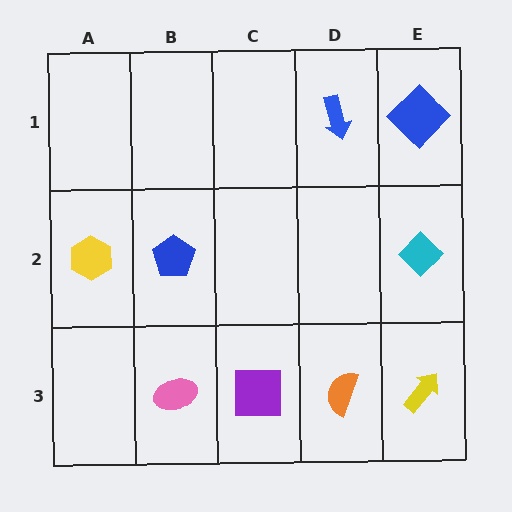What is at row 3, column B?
A pink ellipse.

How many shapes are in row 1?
2 shapes.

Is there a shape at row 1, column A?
No, that cell is empty.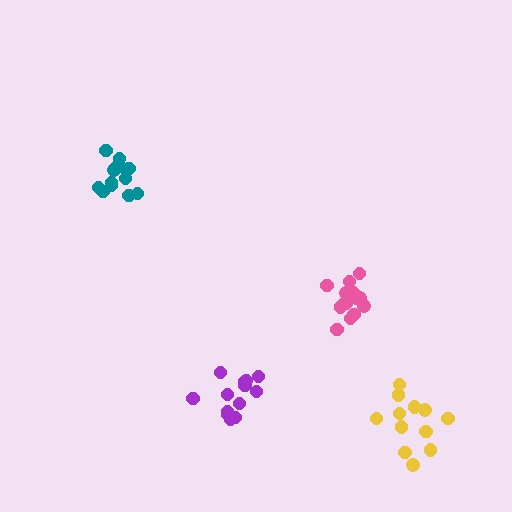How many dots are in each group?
Group 1: 16 dots, Group 2: 14 dots, Group 3: 12 dots, Group 4: 13 dots (55 total).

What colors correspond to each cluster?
The clusters are colored: pink, teal, yellow, purple.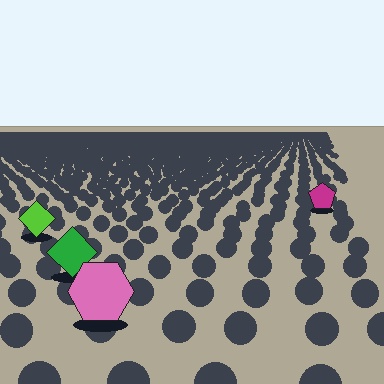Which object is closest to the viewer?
The pink hexagon is closest. The texture marks near it are larger and more spread out.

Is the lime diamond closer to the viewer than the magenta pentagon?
Yes. The lime diamond is closer — you can tell from the texture gradient: the ground texture is coarser near it.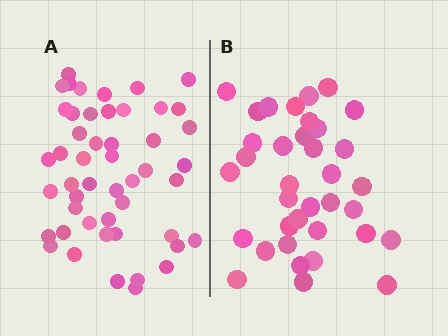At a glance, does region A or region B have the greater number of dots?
Region A (the left region) has more dots.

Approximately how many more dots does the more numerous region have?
Region A has approximately 15 more dots than region B.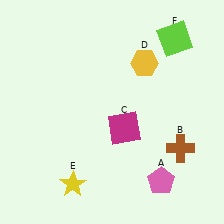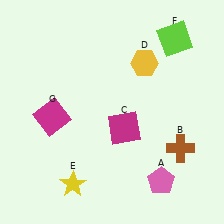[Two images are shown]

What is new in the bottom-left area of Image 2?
A magenta square (G) was added in the bottom-left area of Image 2.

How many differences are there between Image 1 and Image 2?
There is 1 difference between the two images.